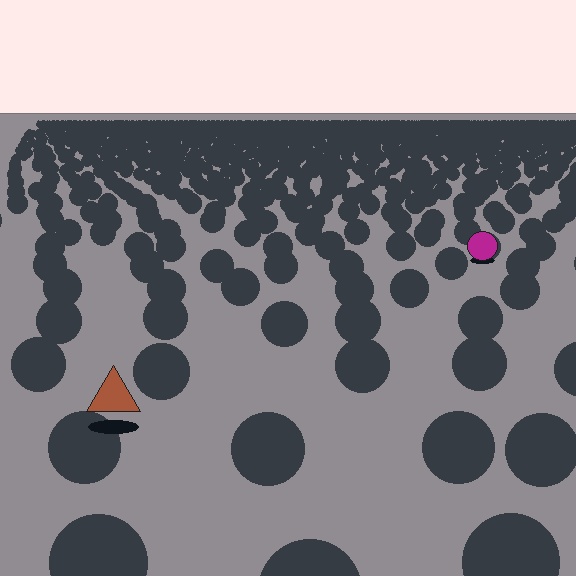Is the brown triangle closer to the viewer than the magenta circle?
Yes. The brown triangle is closer — you can tell from the texture gradient: the ground texture is coarser near it.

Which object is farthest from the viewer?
The magenta circle is farthest from the viewer. It appears smaller and the ground texture around it is denser.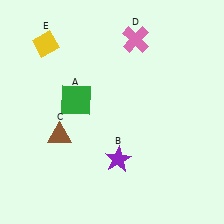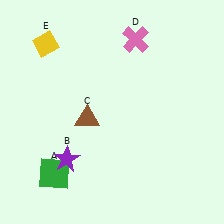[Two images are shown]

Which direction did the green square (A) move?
The green square (A) moved down.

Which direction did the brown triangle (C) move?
The brown triangle (C) moved right.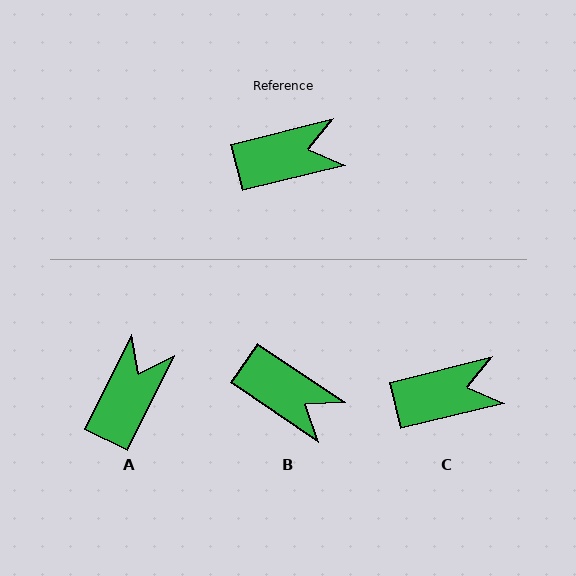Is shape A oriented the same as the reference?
No, it is off by about 50 degrees.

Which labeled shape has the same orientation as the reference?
C.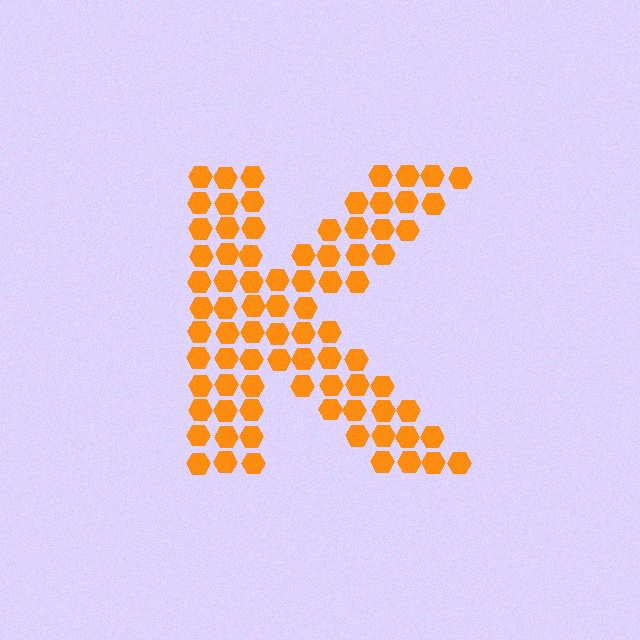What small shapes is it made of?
It is made of small hexagons.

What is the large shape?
The large shape is the letter K.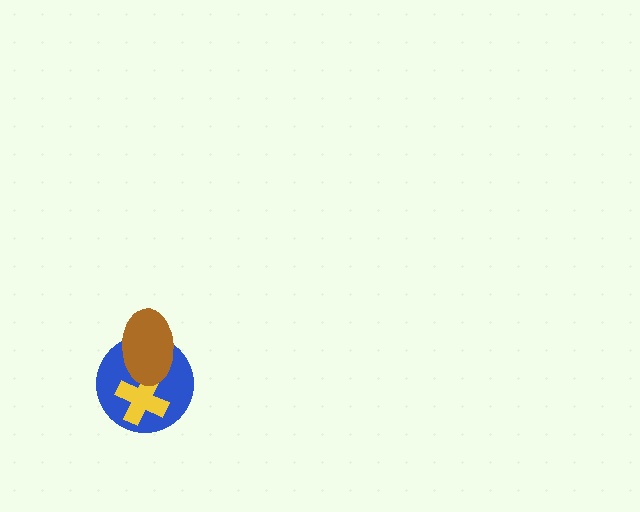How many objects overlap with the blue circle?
2 objects overlap with the blue circle.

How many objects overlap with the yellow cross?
2 objects overlap with the yellow cross.